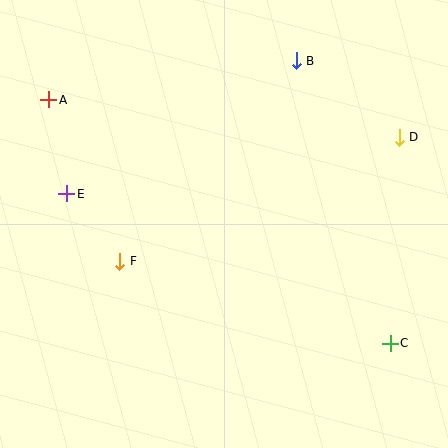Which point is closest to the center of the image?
Point F at (120, 261) is closest to the center.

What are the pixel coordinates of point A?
Point A is at (49, 100).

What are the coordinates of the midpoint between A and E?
The midpoint between A and E is at (58, 147).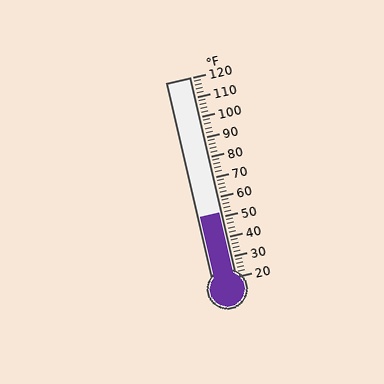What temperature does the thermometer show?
The thermometer shows approximately 52°F.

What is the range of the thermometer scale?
The thermometer scale ranges from 20°F to 120°F.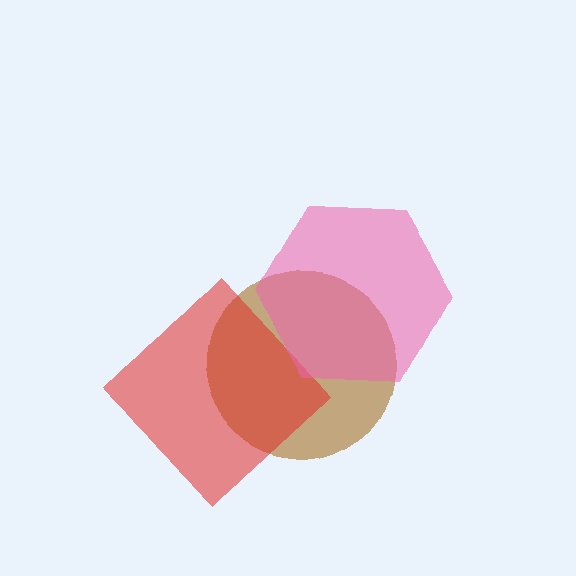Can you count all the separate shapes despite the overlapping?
Yes, there are 3 separate shapes.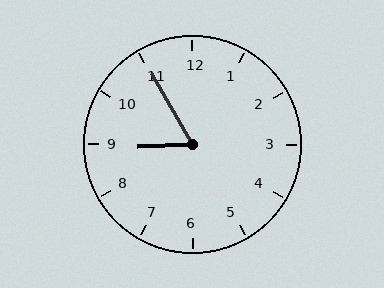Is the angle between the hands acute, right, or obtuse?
It is acute.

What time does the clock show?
8:55.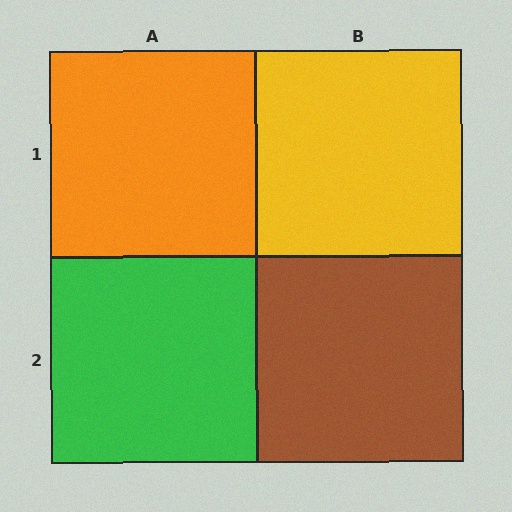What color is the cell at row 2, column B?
Brown.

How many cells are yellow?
1 cell is yellow.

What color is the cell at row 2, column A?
Green.